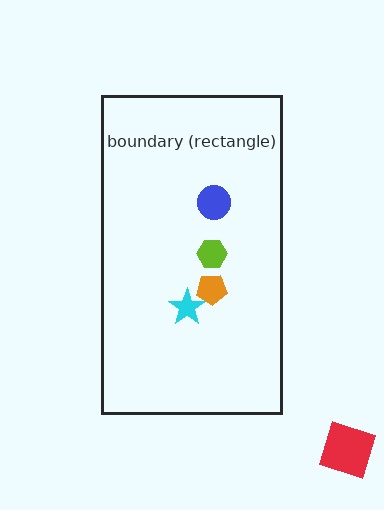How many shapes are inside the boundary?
4 inside, 1 outside.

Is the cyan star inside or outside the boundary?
Inside.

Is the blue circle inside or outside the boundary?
Inside.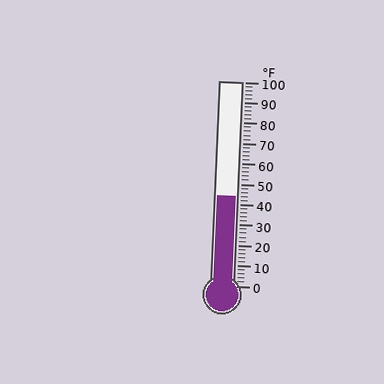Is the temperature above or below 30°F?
The temperature is above 30°F.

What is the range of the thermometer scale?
The thermometer scale ranges from 0°F to 100°F.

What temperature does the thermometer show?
The thermometer shows approximately 44°F.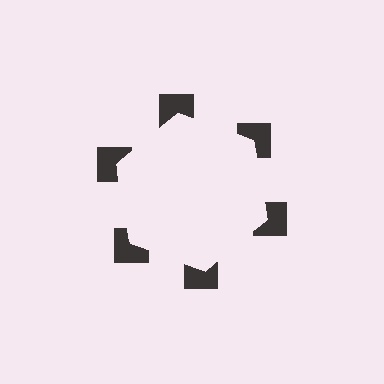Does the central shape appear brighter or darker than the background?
It typically appears slightly brighter than the background, even though no actual brightness change is drawn.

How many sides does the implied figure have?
6 sides.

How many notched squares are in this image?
There are 6 — one at each vertex of the illusory hexagon.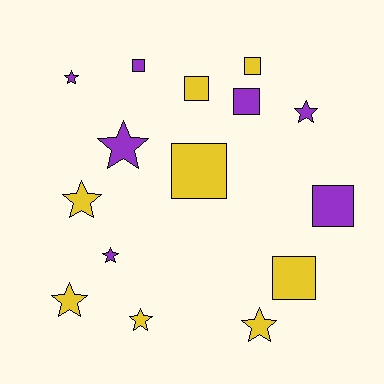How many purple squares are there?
There are 3 purple squares.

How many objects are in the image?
There are 15 objects.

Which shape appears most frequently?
Star, with 8 objects.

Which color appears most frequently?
Yellow, with 8 objects.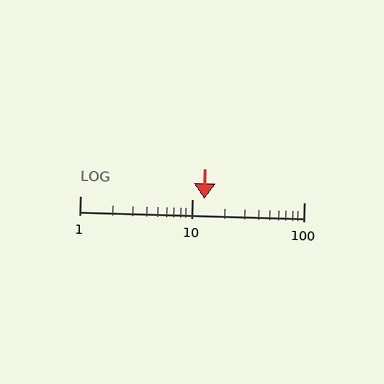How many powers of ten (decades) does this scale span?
The scale spans 2 decades, from 1 to 100.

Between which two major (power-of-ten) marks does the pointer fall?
The pointer is between 10 and 100.